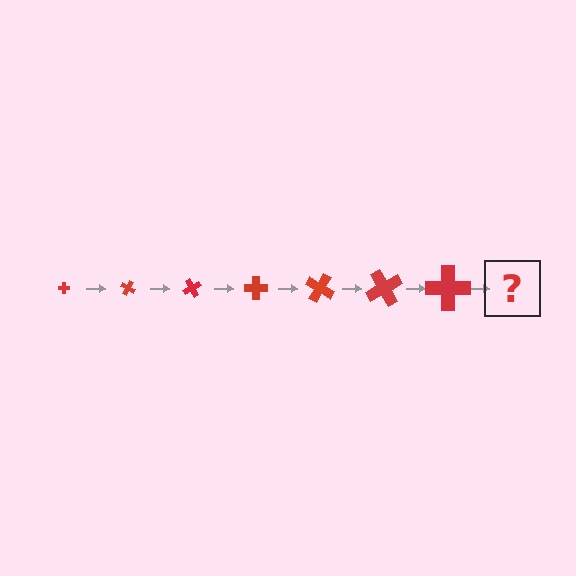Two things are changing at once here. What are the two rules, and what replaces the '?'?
The two rules are that the cross grows larger each step and it rotates 30 degrees each step. The '?' should be a cross, larger than the previous one and rotated 210 degrees from the start.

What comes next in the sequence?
The next element should be a cross, larger than the previous one and rotated 210 degrees from the start.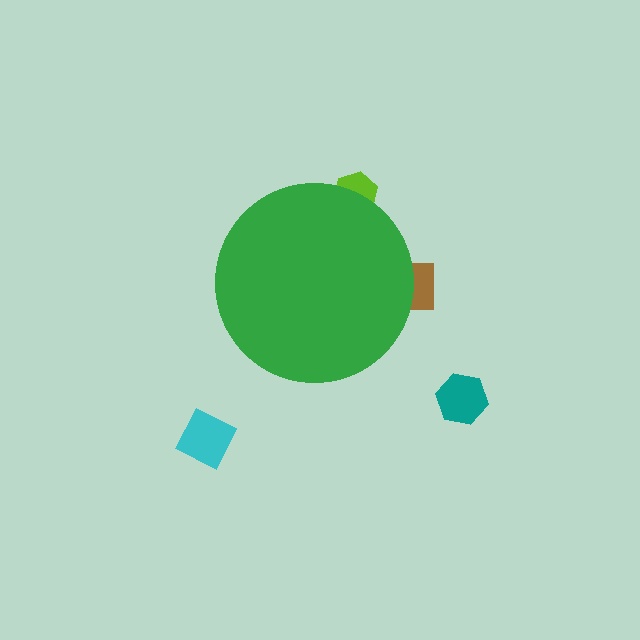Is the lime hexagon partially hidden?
Yes, the lime hexagon is partially hidden behind the green circle.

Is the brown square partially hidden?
Yes, the brown square is partially hidden behind the green circle.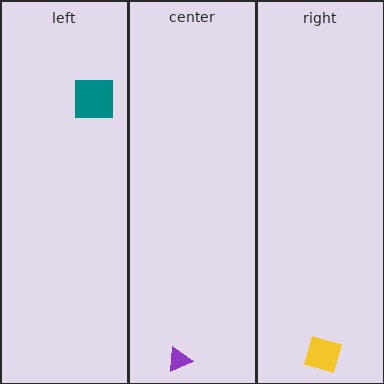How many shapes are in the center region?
1.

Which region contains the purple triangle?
The center region.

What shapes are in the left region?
The teal square.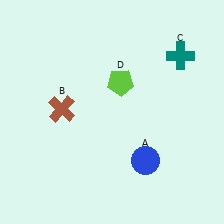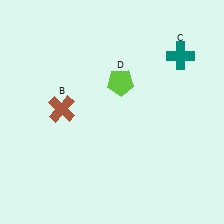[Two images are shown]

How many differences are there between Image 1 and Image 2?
There is 1 difference between the two images.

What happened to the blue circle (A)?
The blue circle (A) was removed in Image 2. It was in the bottom-right area of Image 1.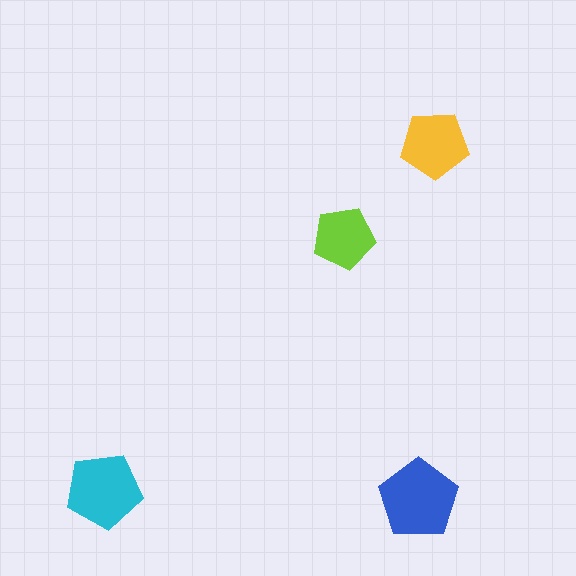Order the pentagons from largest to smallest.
the blue one, the cyan one, the yellow one, the lime one.